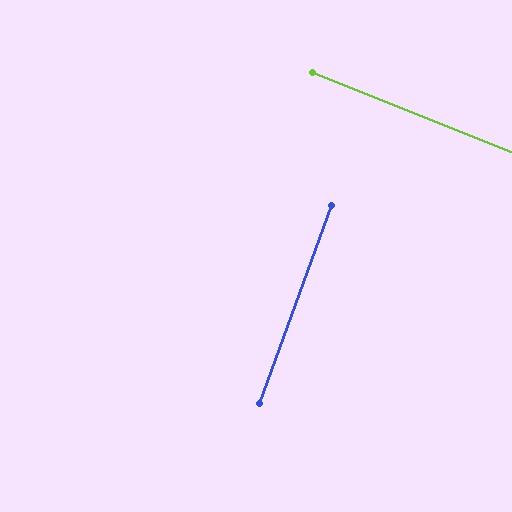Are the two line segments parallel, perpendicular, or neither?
Perpendicular — they meet at approximately 88°.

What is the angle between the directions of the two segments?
Approximately 88 degrees.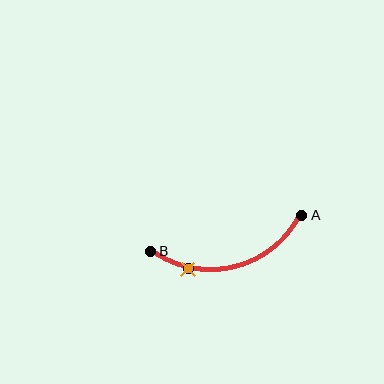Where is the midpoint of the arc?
The arc midpoint is the point on the curve farthest from the straight line joining A and B. It sits below that line.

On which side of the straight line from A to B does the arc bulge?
The arc bulges below the straight line connecting A and B.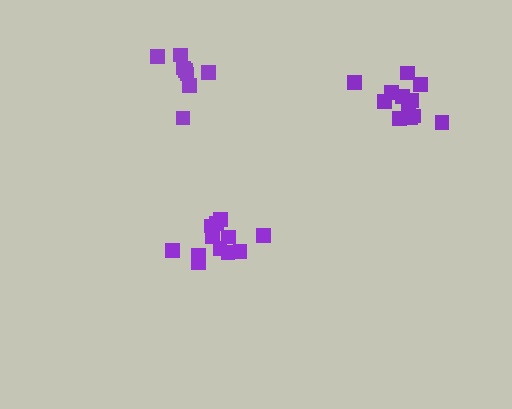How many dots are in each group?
Group 1: 12 dots, Group 2: 12 dots, Group 3: 8 dots (32 total).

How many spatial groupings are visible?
There are 3 spatial groupings.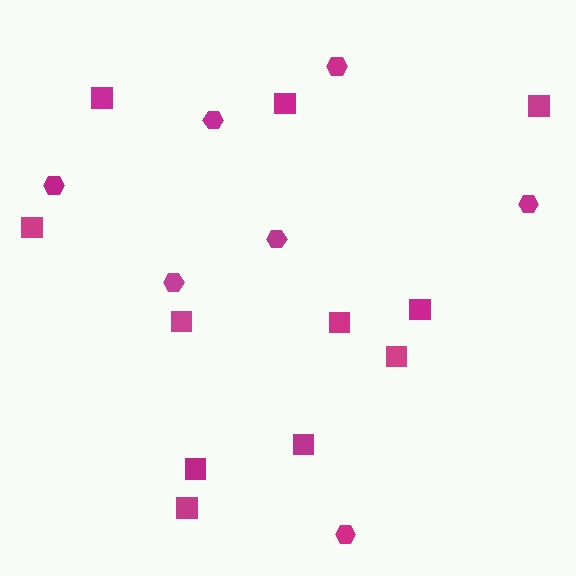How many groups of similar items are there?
There are 2 groups: one group of squares (11) and one group of hexagons (7).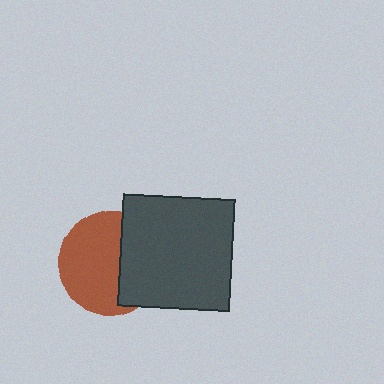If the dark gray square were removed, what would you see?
You would see the complete brown circle.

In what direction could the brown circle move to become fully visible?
The brown circle could move left. That would shift it out from behind the dark gray square entirely.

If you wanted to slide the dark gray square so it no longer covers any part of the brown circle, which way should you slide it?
Slide it right — that is the most direct way to separate the two shapes.